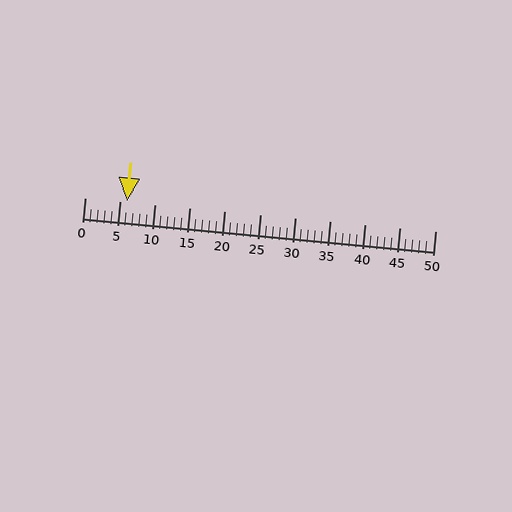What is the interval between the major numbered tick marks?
The major tick marks are spaced 5 units apart.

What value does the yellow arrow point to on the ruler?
The yellow arrow points to approximately 6.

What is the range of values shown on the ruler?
The ruler shows values from 0 to 50.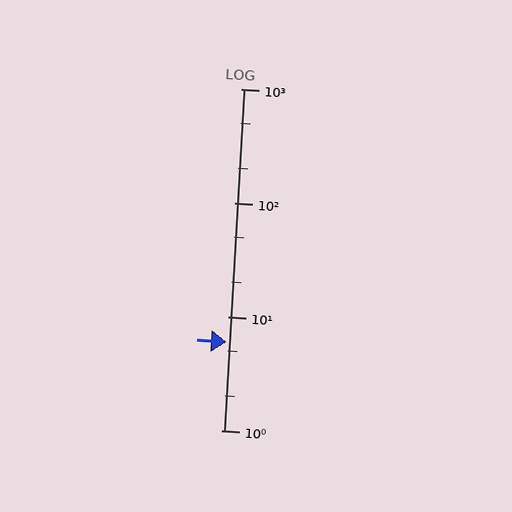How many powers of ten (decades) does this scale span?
The scale spans 3 decades, from 1 to 1000.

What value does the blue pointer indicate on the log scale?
The pointer indicates approximately 6.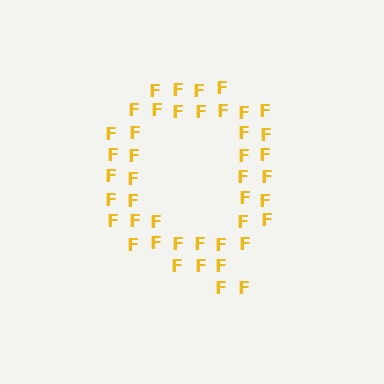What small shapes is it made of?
It is made of small letter F's.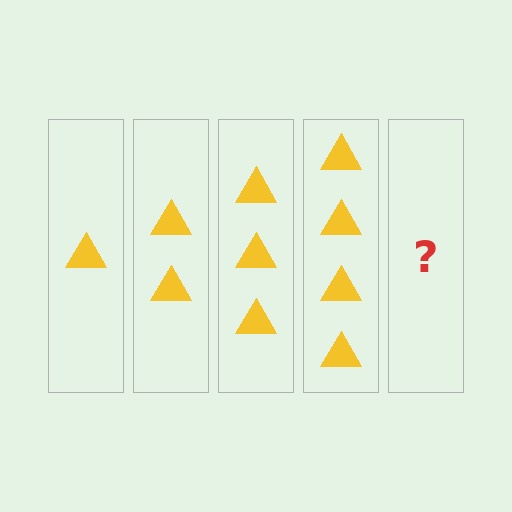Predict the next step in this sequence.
The next step is 5 triangles.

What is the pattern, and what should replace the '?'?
The pattern is that each step adds one more triangle. The '?' should be 5 triangles.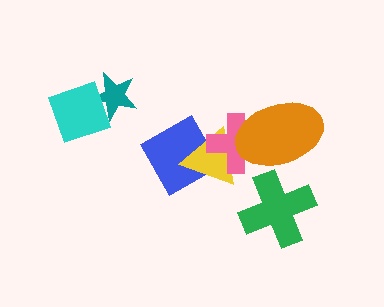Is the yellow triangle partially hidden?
Yes, it is partially covered by another shape.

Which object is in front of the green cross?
The orange ellipse is in front of the green cross.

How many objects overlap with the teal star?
1 object overlaps with the teal star.